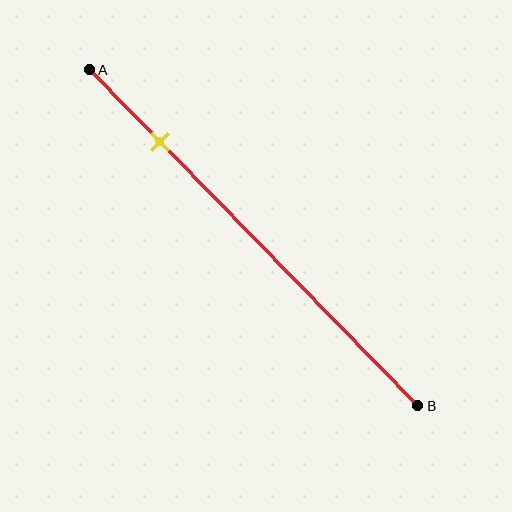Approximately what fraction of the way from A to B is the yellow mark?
The yellow mark is approximately 20% of the way from A to B.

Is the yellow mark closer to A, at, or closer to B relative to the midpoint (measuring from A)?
The yellow mark is closer to point A than the midpoint of segment AB.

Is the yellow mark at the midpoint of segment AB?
No, the mark is at about 20% from A, not at the 50% midpoint.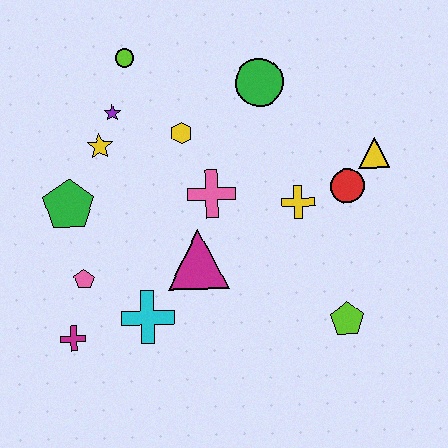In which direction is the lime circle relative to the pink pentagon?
The lime circle is above the pink pentagon.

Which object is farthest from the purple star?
The lime pentagon is farthest from the purple star.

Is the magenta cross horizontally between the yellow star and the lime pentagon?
No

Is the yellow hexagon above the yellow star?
Yes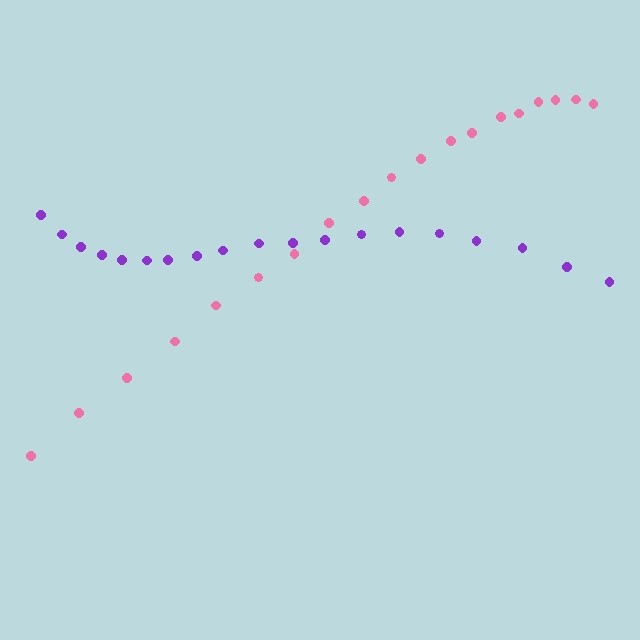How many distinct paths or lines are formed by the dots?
There are 2 distinct paths.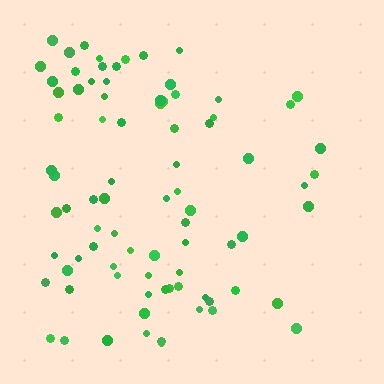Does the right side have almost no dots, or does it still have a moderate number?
Still a moderate number, just noticeably fewer than the left.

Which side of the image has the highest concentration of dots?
The left.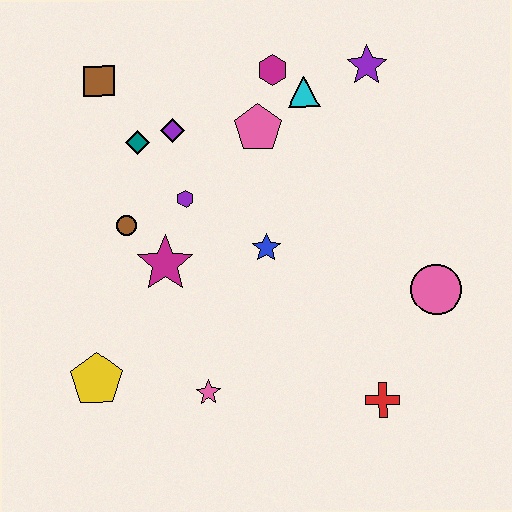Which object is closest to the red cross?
The pink circle is closest to the red cross.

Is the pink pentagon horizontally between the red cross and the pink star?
Yes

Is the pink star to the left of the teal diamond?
No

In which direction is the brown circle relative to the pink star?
The brown circle is above the pink star.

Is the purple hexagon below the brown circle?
No